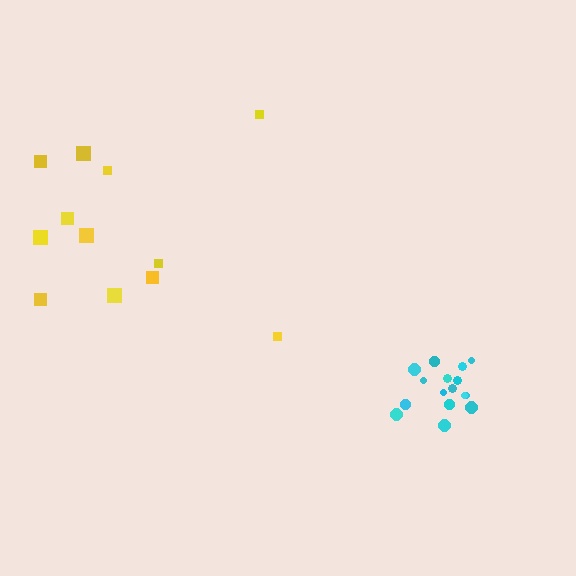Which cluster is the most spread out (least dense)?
Yellow.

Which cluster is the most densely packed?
Cyan.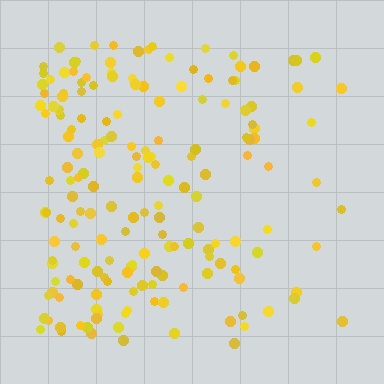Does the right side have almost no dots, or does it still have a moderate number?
Still a moderate number, just noticeably fewer than the left.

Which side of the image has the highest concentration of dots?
The left.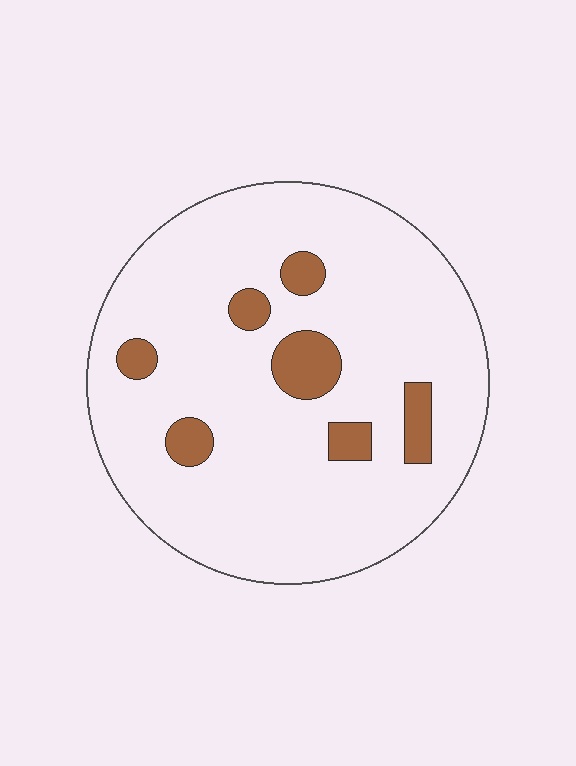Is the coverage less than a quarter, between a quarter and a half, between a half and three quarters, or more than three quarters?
Less than a quarter.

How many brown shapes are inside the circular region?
7.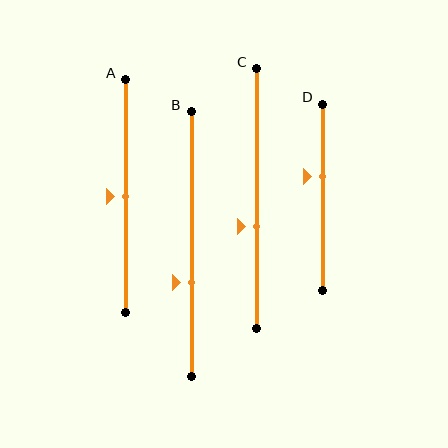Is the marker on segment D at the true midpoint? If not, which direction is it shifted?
No, the marker on segment D is shifted upward by about 11% of the segment length.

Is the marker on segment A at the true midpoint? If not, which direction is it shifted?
Yes, the marker on segment A is at the true midpoint.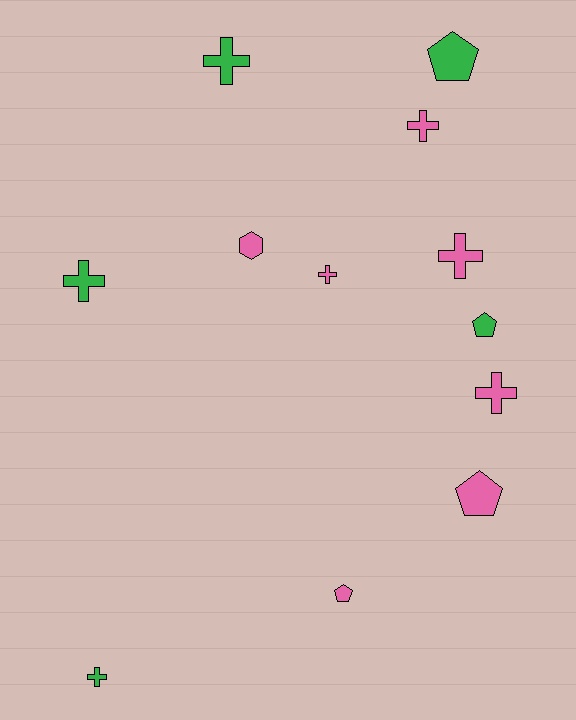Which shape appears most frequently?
Cross, with 7 objects.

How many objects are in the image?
There are 12 objects.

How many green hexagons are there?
There are no green hexagons.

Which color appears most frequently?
Pink, with 7 objects.